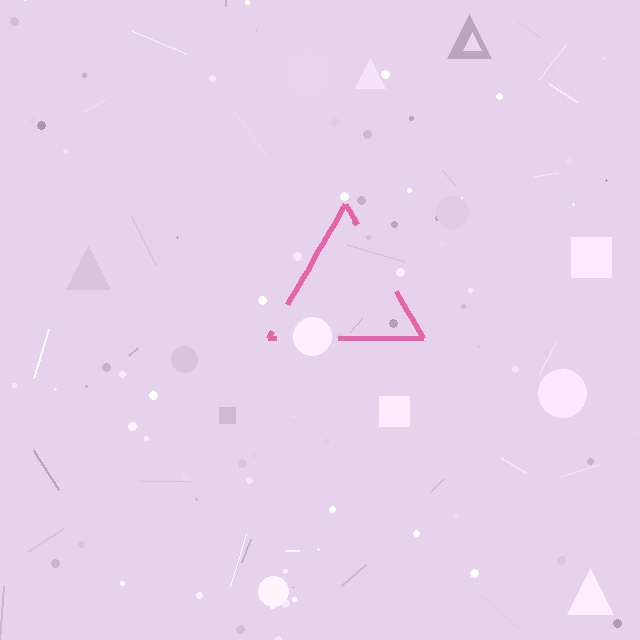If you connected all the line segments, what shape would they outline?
They would outline a triangle.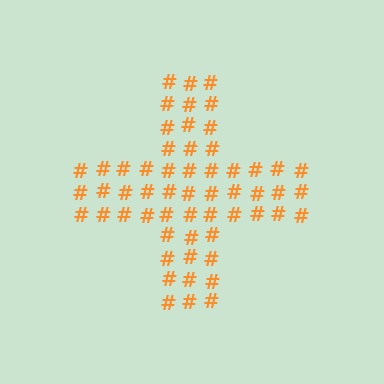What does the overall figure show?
The overall figure shows a cross.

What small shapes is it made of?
It is made of small hash symbols.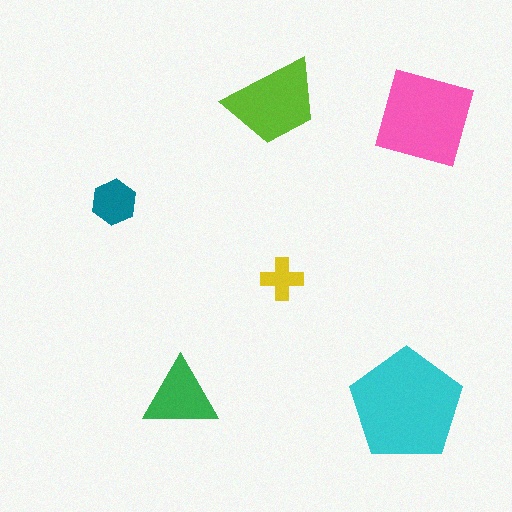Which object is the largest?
The cyan pentagon.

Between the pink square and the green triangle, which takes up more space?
The pink square.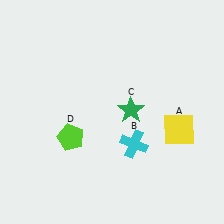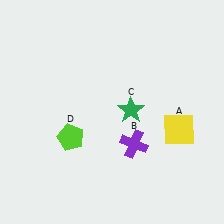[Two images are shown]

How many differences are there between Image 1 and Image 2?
There is 1 difference between the two images.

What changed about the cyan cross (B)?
In Image 1, B is cyan. In Image 2, it changed to purple.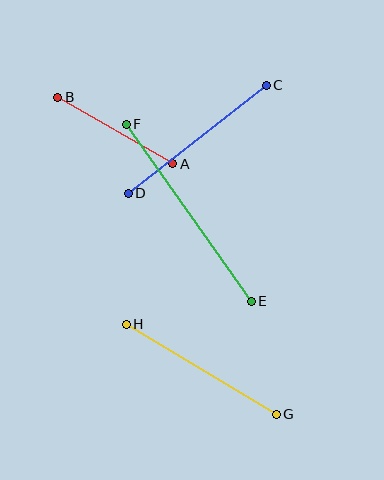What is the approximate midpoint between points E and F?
The midpoint is at approximately (189, 213) pixels.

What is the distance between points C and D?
The distance is approximately 175 pixels.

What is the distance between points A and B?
The distance is approximately 133 pixels.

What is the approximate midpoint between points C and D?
The midpoint is at approximately (197, 139) pixels.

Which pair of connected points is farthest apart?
Points E and F are farthest apart.